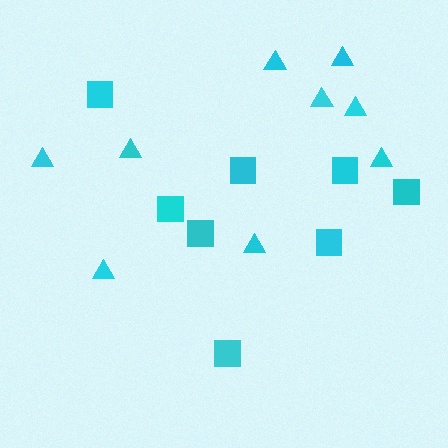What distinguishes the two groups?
There are 2 groups: one group of squares (8) and one group of triangles (9).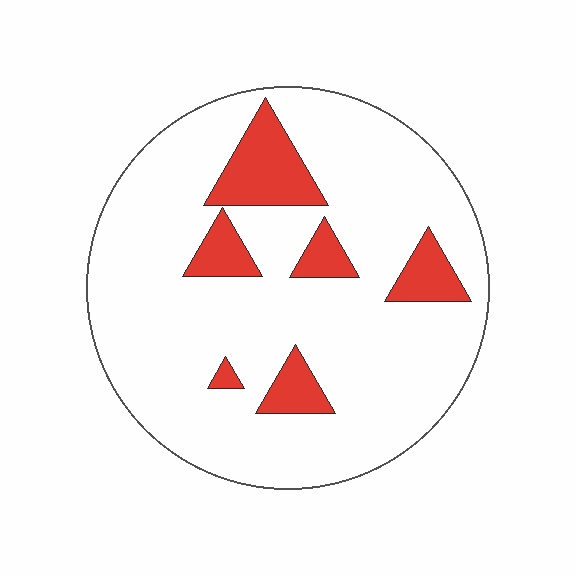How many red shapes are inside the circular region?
6.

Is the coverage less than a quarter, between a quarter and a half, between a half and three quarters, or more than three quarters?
Less than a quarter.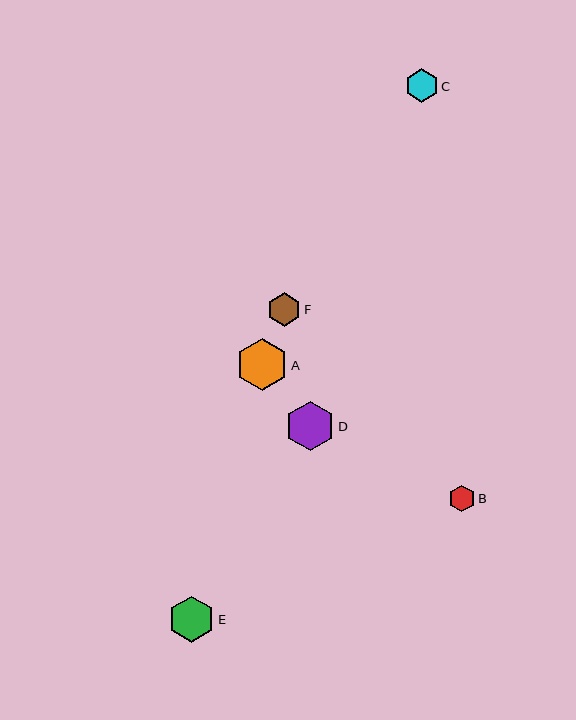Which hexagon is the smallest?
Hexagon B is the smallest with a size of approximately 27 pixels.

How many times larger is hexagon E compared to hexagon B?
Hexagon E is approximately 1.7 times the size of hexagon B.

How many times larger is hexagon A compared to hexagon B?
Hexagon A is approximately 1.9 times the size of hexagon B.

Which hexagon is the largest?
Hexagon A is the largest with a size of approximately 52 pixels.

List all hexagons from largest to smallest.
From largest to smallest: A, D, E, F, C, B.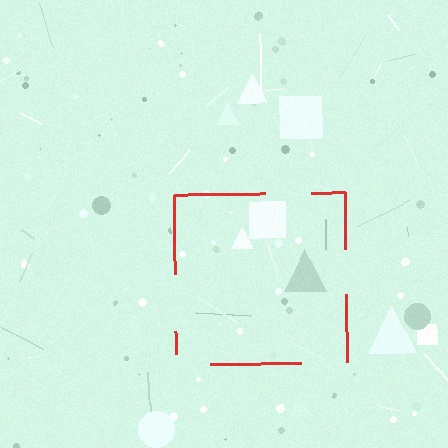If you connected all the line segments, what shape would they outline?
They would outline a square.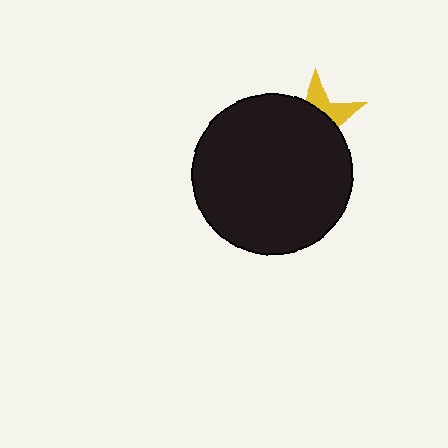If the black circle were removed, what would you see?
You would see the complete yellow star.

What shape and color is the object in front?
The object in front is a black circle.